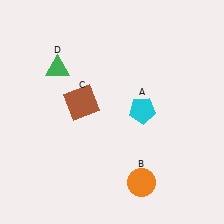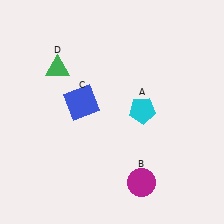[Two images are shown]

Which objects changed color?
B changed from orange to magenta. C changed from brown to blue.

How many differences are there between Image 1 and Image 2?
There are 2 differences between the two images.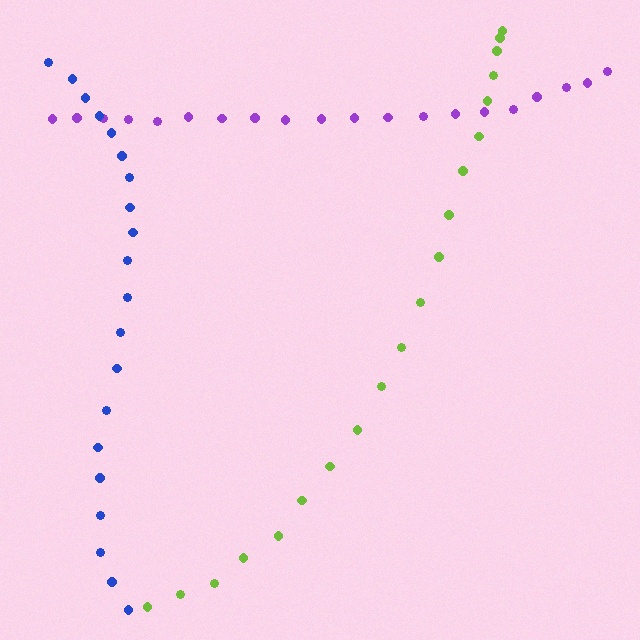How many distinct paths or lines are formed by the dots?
There are 3 distinct paths.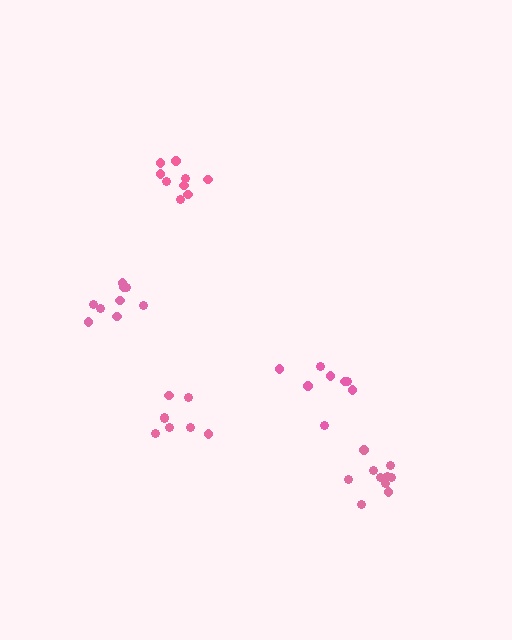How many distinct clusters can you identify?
There are 5 distinct clusters.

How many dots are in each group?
Group 1: 8 dots, Group 2: 9 dots, Group 3: 9 dots, Group 4: 10 dots, Group 5: 8 dots (44 total).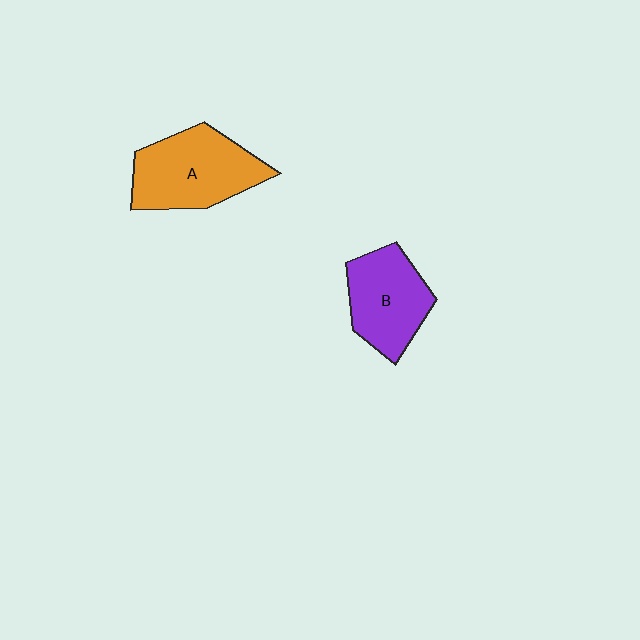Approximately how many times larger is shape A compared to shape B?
Approximately 1.2 times.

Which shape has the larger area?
Shape A (orange).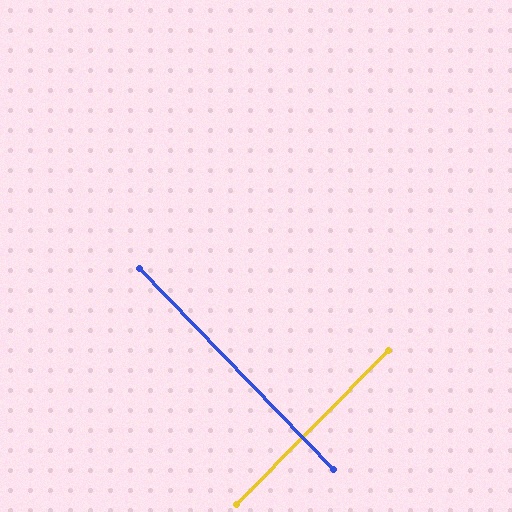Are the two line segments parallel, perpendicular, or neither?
Perpendicular — they meet at approximately 89°.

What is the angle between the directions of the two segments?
Approximately 89 degrees.